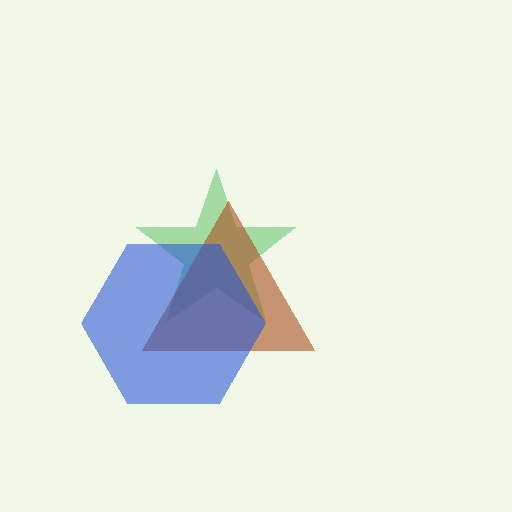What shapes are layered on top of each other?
The layered shapes are: a green star, a brown triangle, a blue hexagon.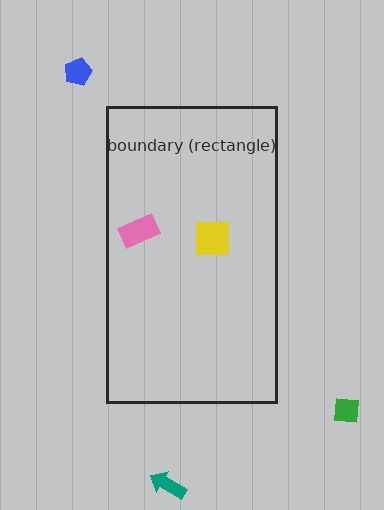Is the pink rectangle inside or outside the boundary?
Inside.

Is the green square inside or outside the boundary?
Outside.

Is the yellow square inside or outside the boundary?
Inside.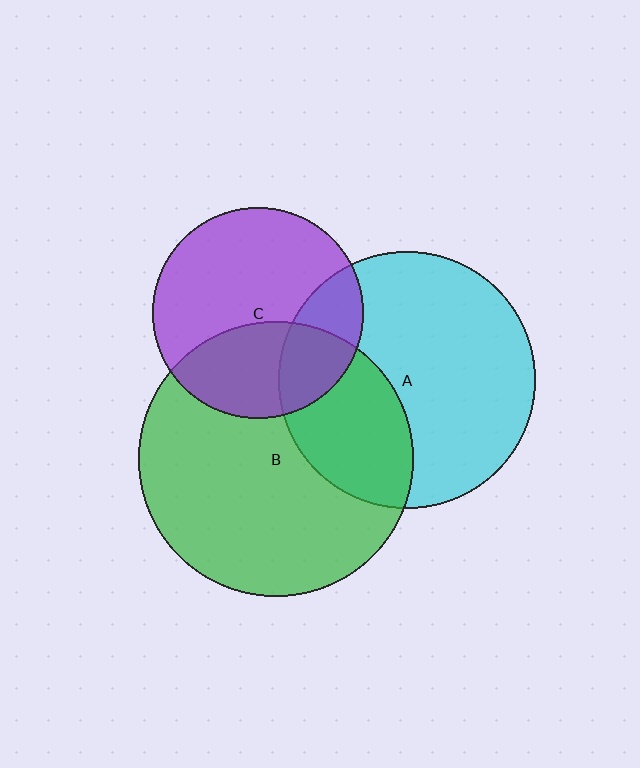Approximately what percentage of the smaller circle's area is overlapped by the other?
Approximately 35%.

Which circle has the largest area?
Circle B (green).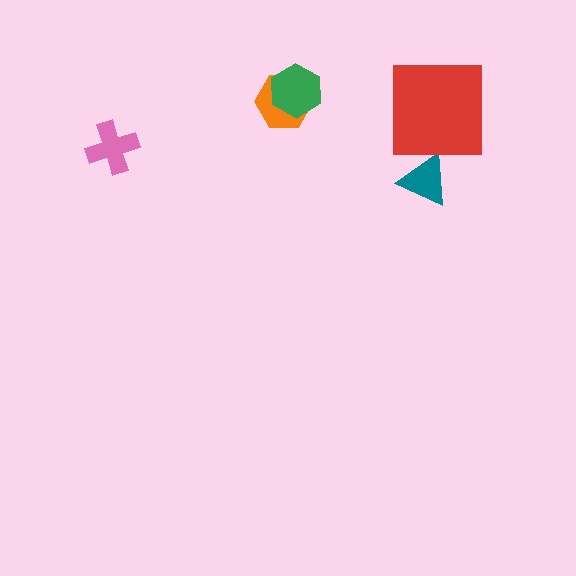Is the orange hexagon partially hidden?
Yes, it is partially covered by another shape.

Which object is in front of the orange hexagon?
The green hexagon is in front of the orange hexagon.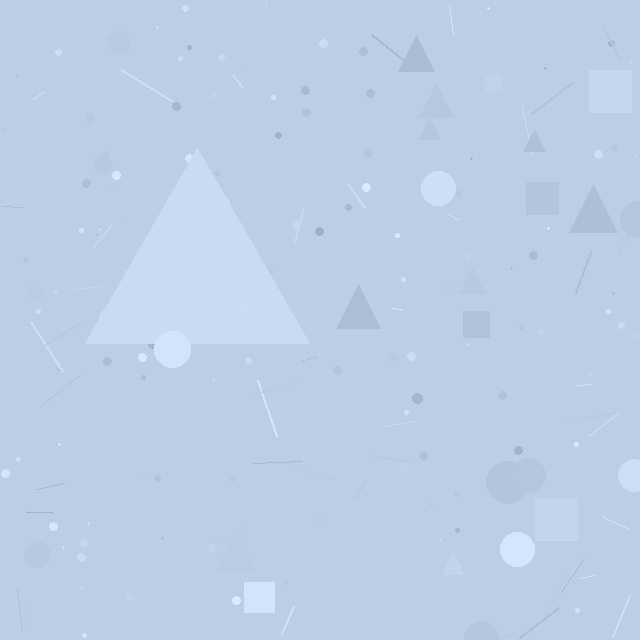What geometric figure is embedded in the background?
A triangle is embedded in the background.